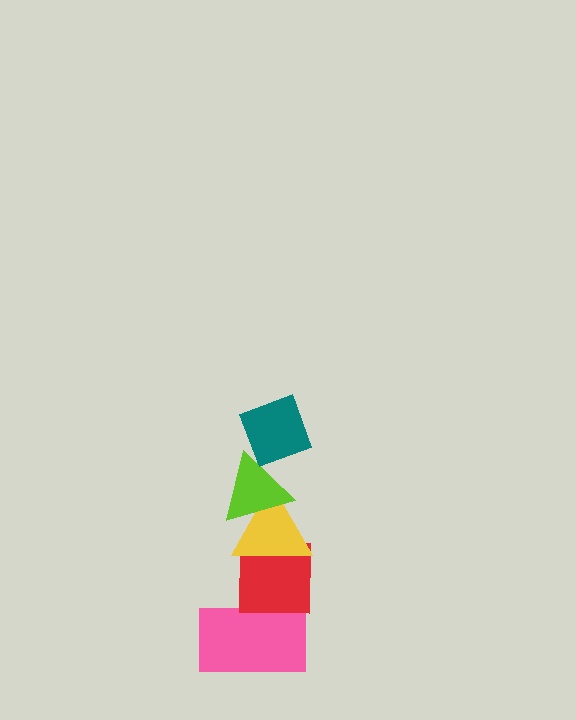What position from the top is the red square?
The red square is 4th from the top.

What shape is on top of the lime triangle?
The teal diamond is on top of the lime triangle.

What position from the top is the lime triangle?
The lime triangle is 2nd from the top.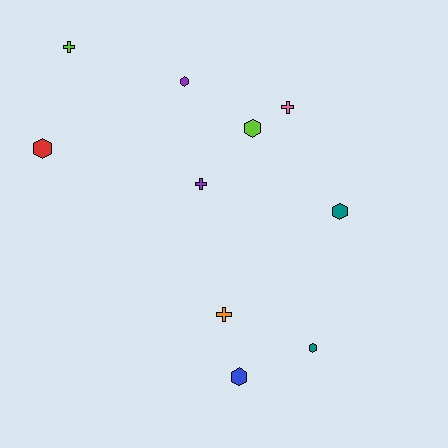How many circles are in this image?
There are no circles.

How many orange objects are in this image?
There is 1 orange object.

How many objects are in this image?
There are 10 objects.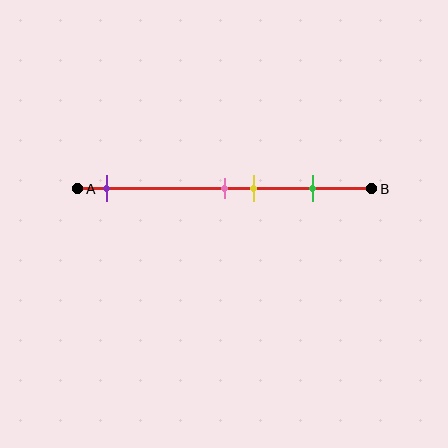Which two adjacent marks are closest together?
The pink and yellow marks are the closest adjacent pair.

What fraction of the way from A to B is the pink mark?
The pink mark is approximately 50% (0.5) of the way from A to B.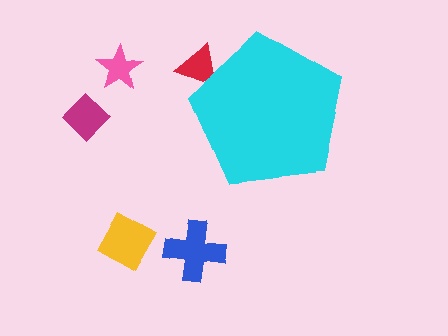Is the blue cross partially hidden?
No, the blue cross is fully visible.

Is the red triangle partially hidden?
Yes, the red triangle is partially hidden behind the cyan pentagon.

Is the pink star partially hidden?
No, the pink star is fully visible.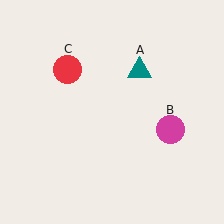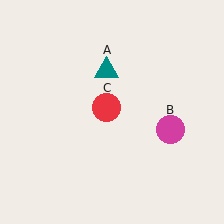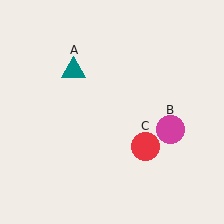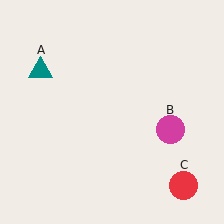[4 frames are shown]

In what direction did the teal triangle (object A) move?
The teal triangle (object A) moved left.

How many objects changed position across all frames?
2 objects changed position: teal triangle (object A), red circle (object C).